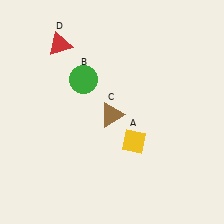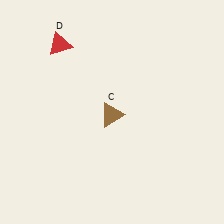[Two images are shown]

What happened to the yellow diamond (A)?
The yellow diamond (A) was removed in Image 2. It was in the bottom-right area of Image 1.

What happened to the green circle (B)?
The green circle (B) was removed in Image 2. It was in the top-left area of Image 1.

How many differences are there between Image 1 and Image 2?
There are 2 differences between the two images.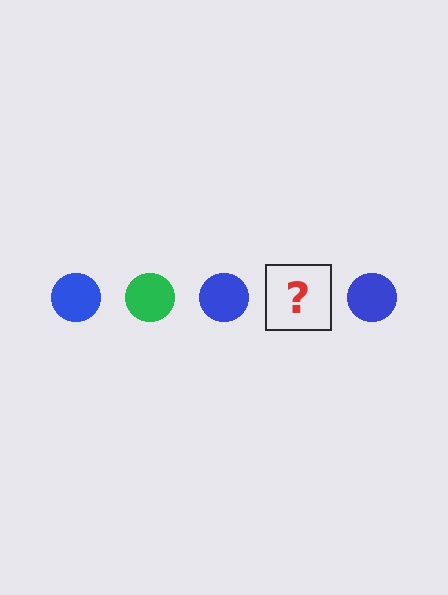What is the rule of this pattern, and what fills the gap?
The rule is that the pattern cycles through blue, green circles. The gap should be filled with a green circle.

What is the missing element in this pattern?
The missing element is a green circle.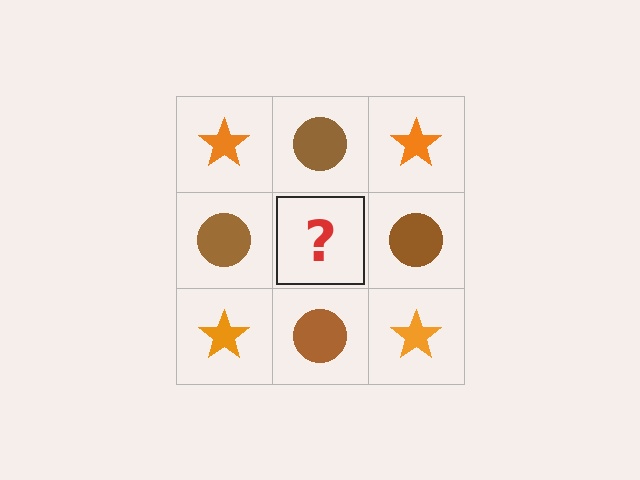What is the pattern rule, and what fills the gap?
The rule is that it alternates orange star and brown circle in a checkerboard pattern. The gap should be filled with an orange star.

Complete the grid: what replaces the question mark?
The question mark should be replaced with an orange star.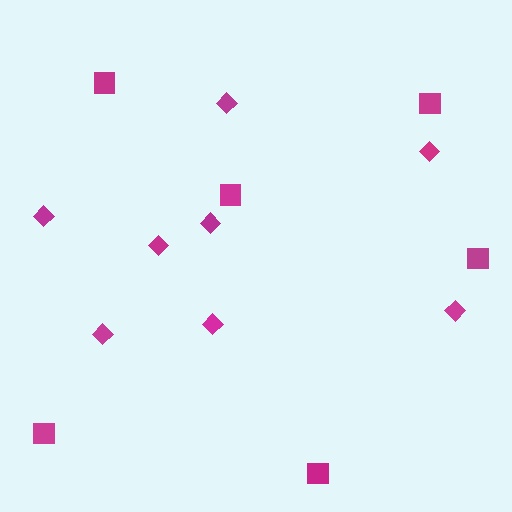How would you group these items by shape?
There are 2 groups: one group of squares (6) and one group of diamonds (8).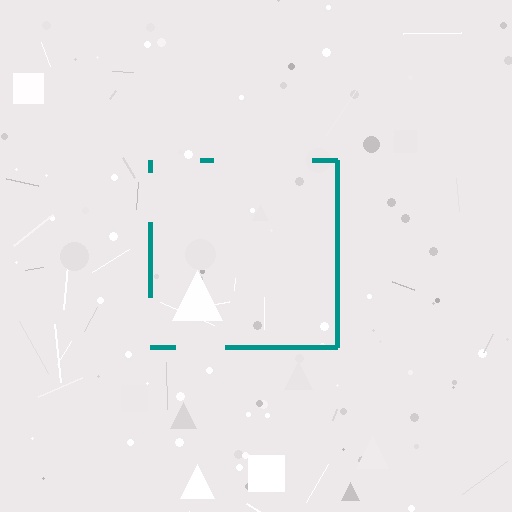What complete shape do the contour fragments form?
The contour fragments form a square.